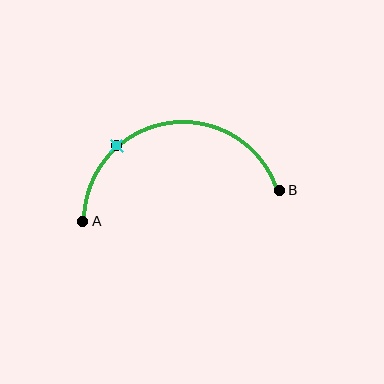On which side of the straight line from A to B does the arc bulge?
The arc bulges above the straight line connecting A and B.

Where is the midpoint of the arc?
The arc midpoint is the point on the curve farthest from the straight line joining A and B. It sits above that line.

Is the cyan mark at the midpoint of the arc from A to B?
No. The cyan mark lies on the arc but is closer to endpoint A. The arc midpoint would be at the point on the curve equidistant along the arc from both A and B.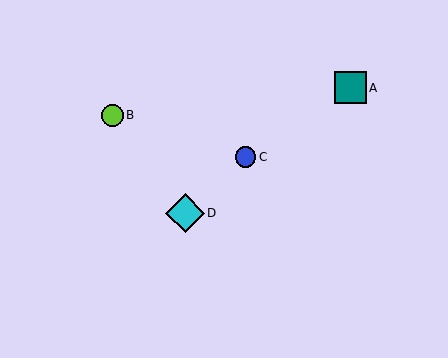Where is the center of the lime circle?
The center of the lime circle is at (113, 115).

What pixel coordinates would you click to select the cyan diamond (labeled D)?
Click at (185, 213) to select the cyan diamond D.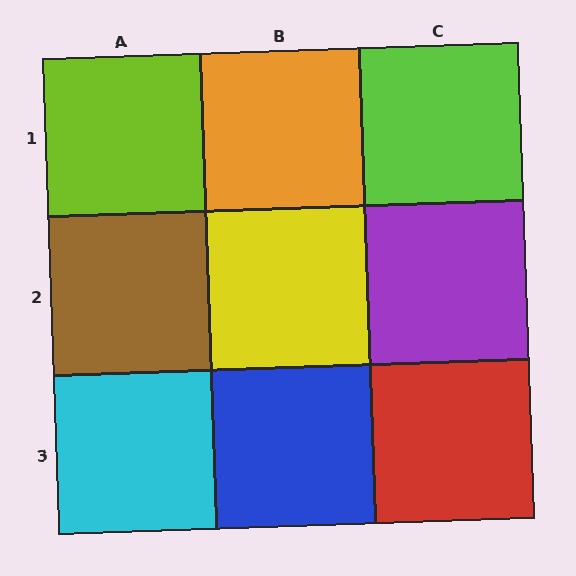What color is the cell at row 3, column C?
Red.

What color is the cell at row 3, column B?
Blue.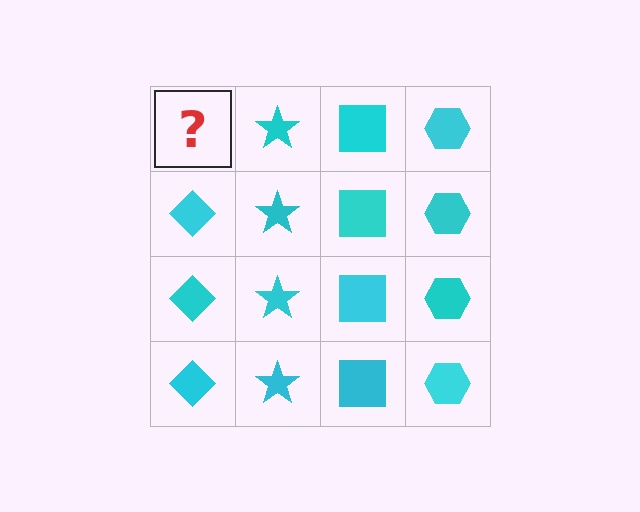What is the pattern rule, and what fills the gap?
The rule is that each column has a consistent shape. The gap should be filled with a cyan diamond.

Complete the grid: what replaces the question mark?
The question mark should be replaced with a cyan diamond.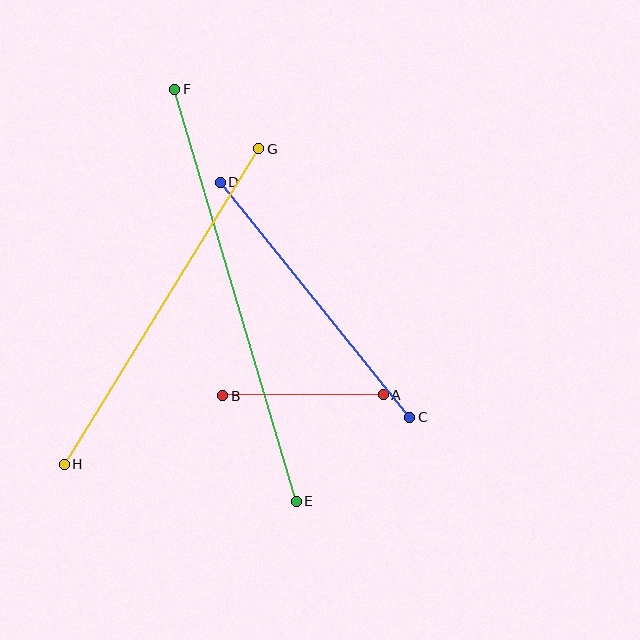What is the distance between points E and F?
The distance is approximately 430 pixels.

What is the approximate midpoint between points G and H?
The midpoint is at approximately (162, 307) pixels.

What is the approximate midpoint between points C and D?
The midpoint is at approximately (315, 300) pixels.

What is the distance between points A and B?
The distance is approximately 160 pixels.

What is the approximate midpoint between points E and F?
The midpoint is at approximately (235, 295) pixels.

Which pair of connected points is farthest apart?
Points E and F are farthest apart.